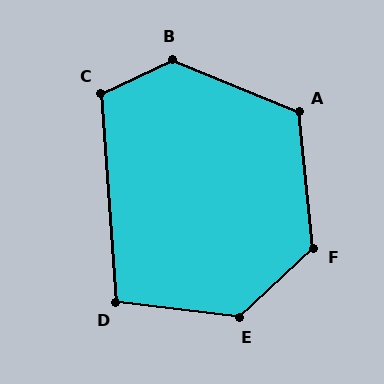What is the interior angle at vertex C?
Approximately 112 degrees (obtuse).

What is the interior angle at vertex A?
Approximately 118 degrees (obtuse).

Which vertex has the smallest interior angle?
D, at approximately 101 degrees.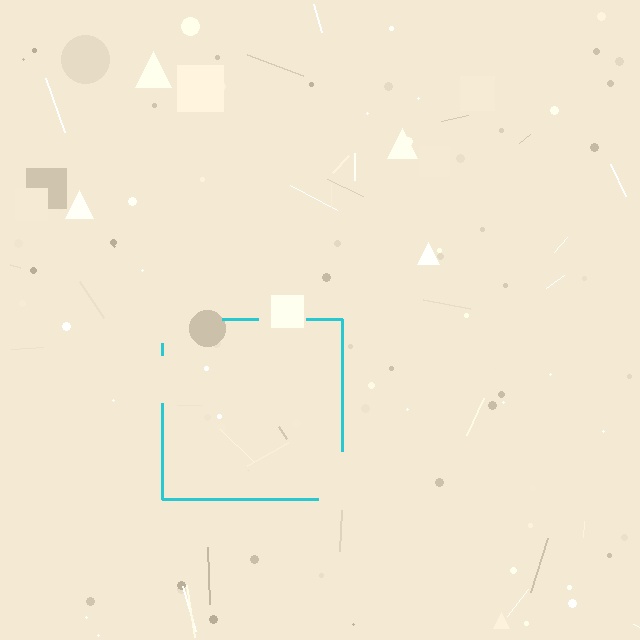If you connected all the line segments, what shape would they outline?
They would outline a square.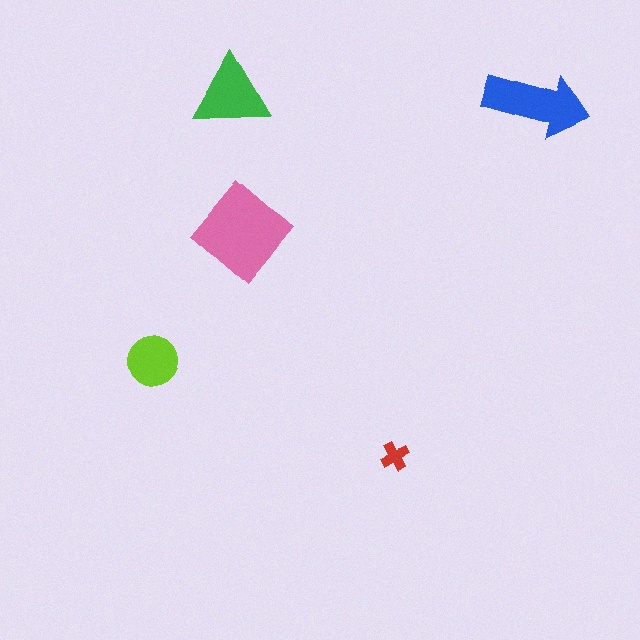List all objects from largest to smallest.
The pink diamond, the blue arrow, the green triangle, the lime circle, the red cross.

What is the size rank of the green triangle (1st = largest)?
3rd.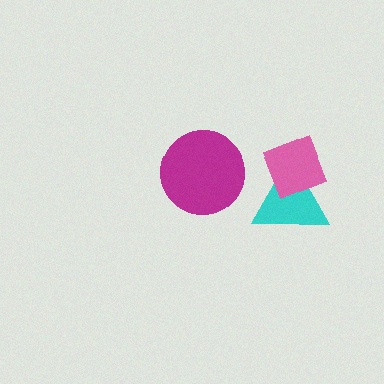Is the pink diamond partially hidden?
No, no other shape covers it.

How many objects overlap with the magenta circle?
0 objects overlap with the magenta circle.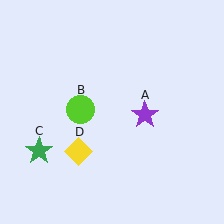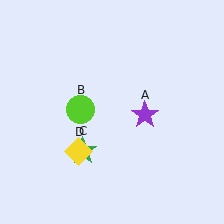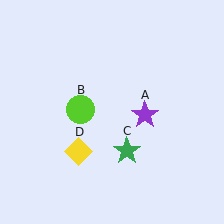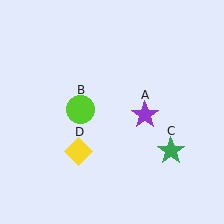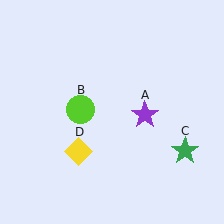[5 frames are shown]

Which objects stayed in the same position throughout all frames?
Purple star (object A) and lime circle (object B) and yellow diamond (object D) remained stationary.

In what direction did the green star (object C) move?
The green star (object C) moved right.